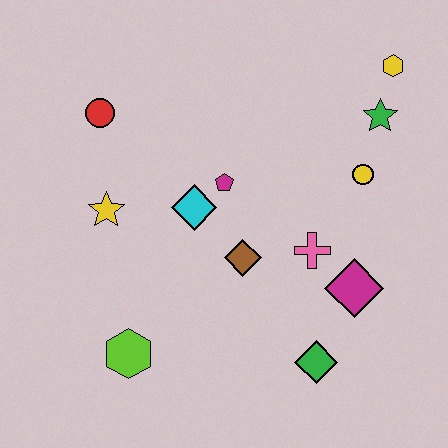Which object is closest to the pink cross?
The magenta diamond is closest to the pink cross.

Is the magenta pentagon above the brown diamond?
Yes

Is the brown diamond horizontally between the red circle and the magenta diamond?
Yes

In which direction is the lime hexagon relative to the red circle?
The lime hexagon is below the red circle.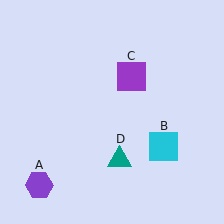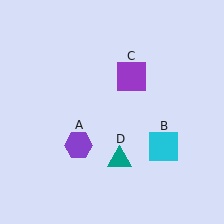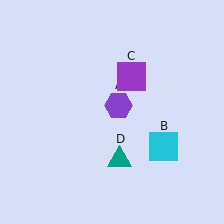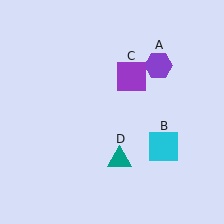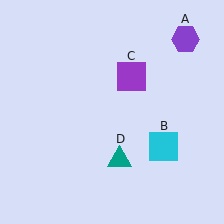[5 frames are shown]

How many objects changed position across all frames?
1 object changed position: purple hexagon (object A).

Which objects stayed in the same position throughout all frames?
Cyan square (object B) and purple square (object C) and teal triangle (object D) remained stationary.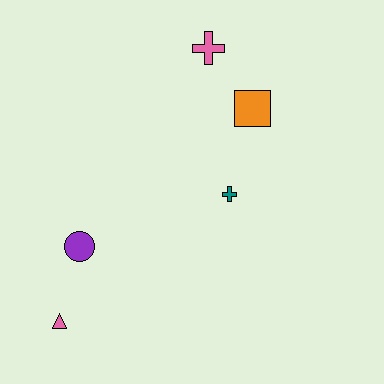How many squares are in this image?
There is 1 square.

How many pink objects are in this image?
There are 2 pink objects.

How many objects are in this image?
There are 5 objects.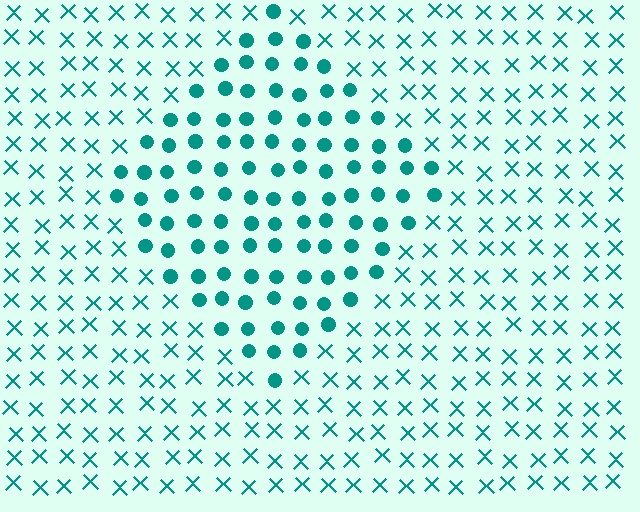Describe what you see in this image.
The image is filled with small teal elements arranged in a uniform grid. A diamond-shaped region contains circles, while the surrounding area contains X marks. The boundary is defined purely by the change in element shape.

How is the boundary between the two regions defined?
The boundary is defined by a change in element shape: circles inside vs. X marks outside. All elements share the same color and spacing.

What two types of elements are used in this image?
The image uses circles inside the diamond region and X marks outside it.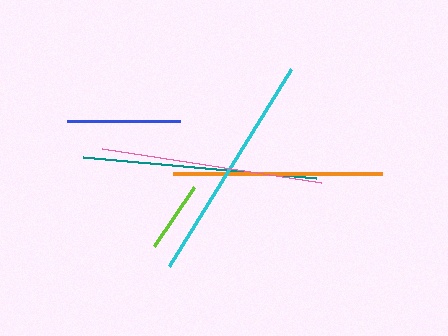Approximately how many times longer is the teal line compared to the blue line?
The teal line is approximately 2.1 times the length of the blue line.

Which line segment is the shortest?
The lime line is the shortest at approximately 71 pixels.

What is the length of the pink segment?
The pink segment is approximately 222 pixels long.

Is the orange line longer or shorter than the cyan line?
The cyan line is longer than the orange line.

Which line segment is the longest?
The teal line is the longest at approximately 234 pixels.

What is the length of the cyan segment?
The cyan segment is approximately 232 pixels long.